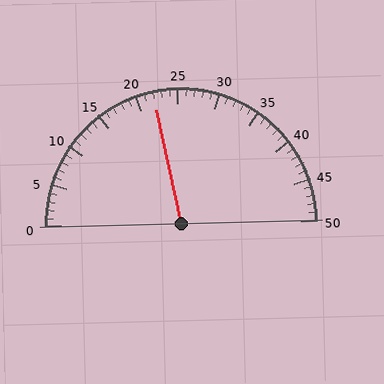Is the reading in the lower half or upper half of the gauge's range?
The reading is in the lower half of the range (0 to 50).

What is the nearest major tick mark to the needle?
The nearest major tick mark is 20.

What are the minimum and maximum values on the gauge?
The gauge ranges from 0 to 50.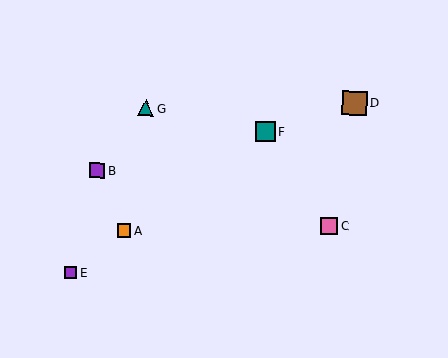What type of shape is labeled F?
Shape F is a teal square.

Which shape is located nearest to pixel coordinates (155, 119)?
The teal triangle (labeled G) at (146, 108) is nearest to that location.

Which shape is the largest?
The brown square (labeled D) is the largest.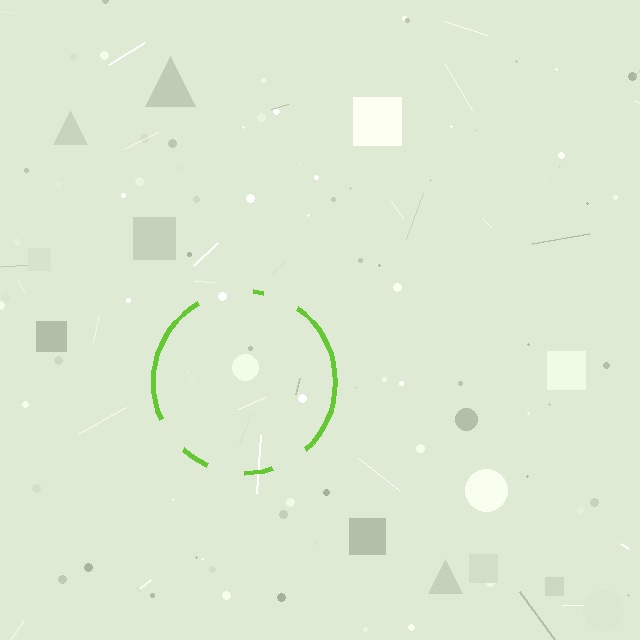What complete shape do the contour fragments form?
The contour fragments form a circle.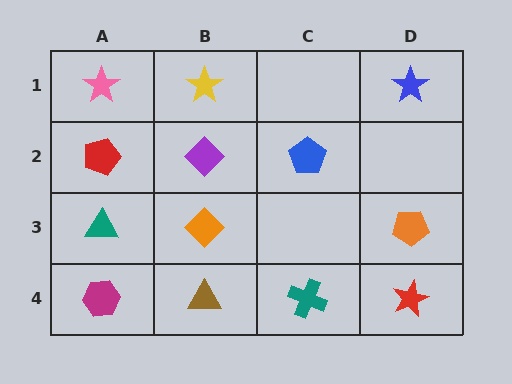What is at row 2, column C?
A blue pentagon.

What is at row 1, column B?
A yellow star.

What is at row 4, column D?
A red star.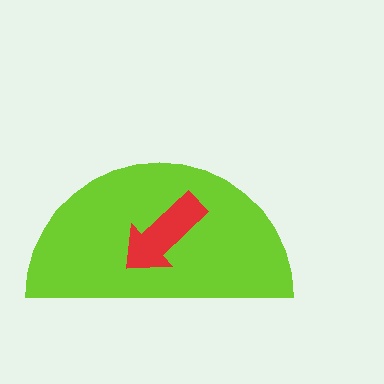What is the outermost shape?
The lime semicircle.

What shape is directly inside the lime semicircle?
The red arrow.